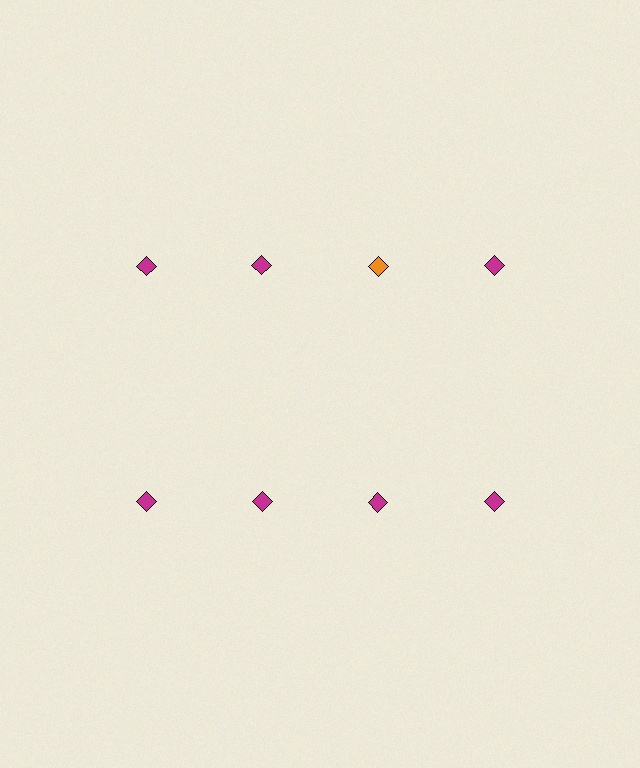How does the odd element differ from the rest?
It has a different color: orange instead of magenta.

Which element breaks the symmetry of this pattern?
The orange diamond in the top row, center column breaks the symmetry. All other shapes are magenta diamonds.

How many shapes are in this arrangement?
There are 8 shapes arranged in a grid pattern.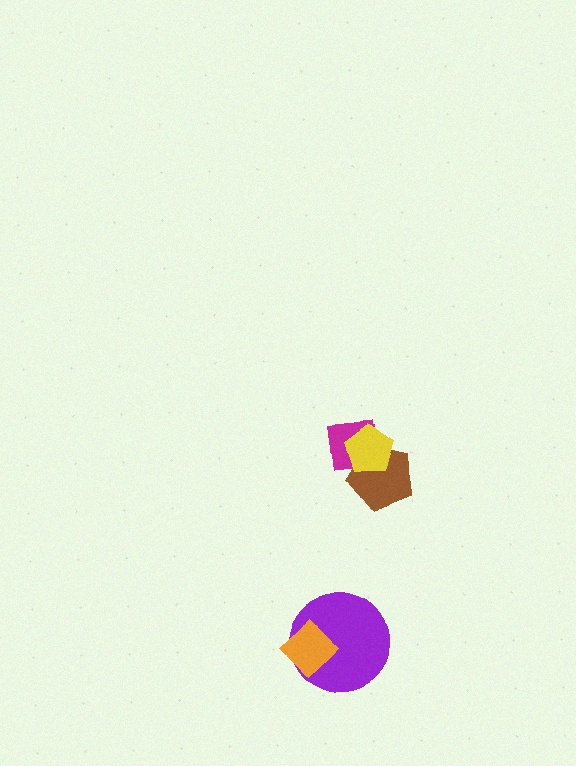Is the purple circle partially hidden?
Yes, it is partially covered by another shape.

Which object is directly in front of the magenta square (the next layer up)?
The brown pentagon is directly in front of the magenta square.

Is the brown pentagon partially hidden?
Yes, it is partially covered by another shape.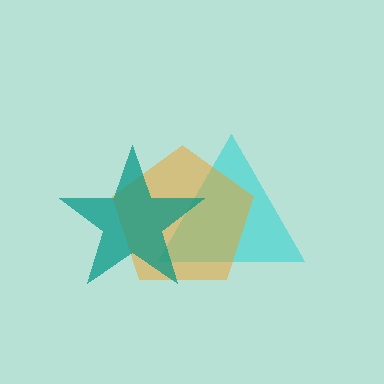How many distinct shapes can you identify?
There are 3 distinct shapes: a cyan triangle, an orange pentagon, a teal star.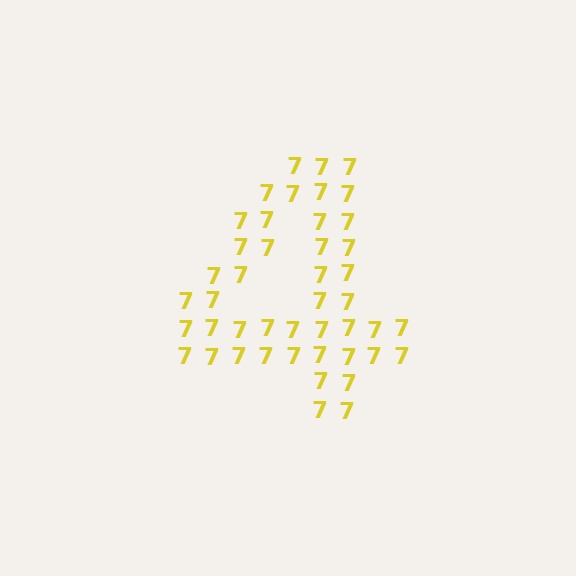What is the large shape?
The large shape is the digit 4.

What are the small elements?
The small elements are digit 7's.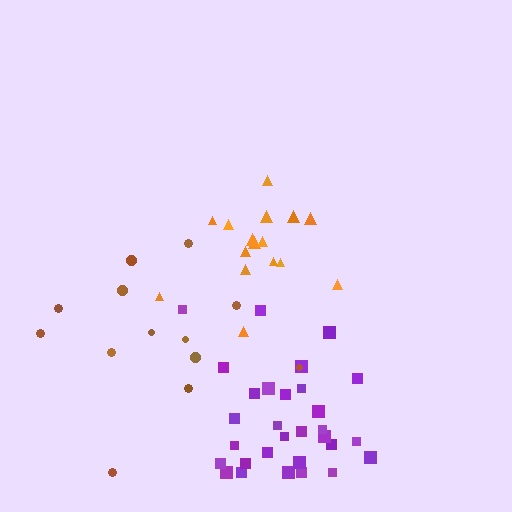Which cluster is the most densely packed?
Purple.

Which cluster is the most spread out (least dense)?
Brown.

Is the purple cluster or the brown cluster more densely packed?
Purple.